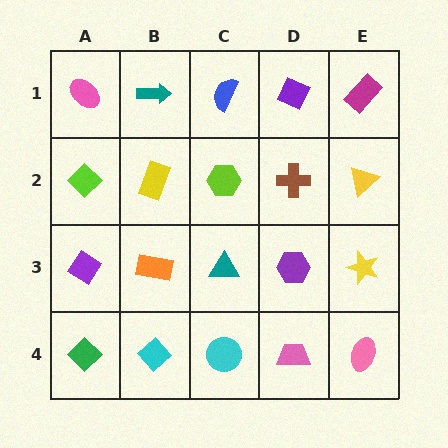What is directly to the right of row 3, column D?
A yellow star.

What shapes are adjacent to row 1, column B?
A yellow rectangle (row 2, column B), a pink ellipse (row 1, column A), a blue semicircle (row 1, column C).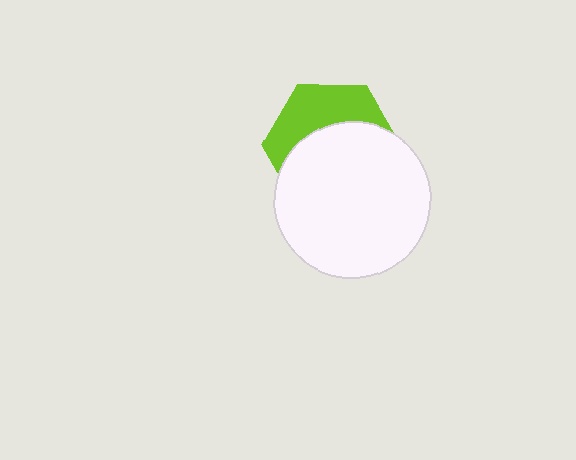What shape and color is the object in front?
The object in front is a white circle.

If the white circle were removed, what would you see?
You would see the complete lime hexagon.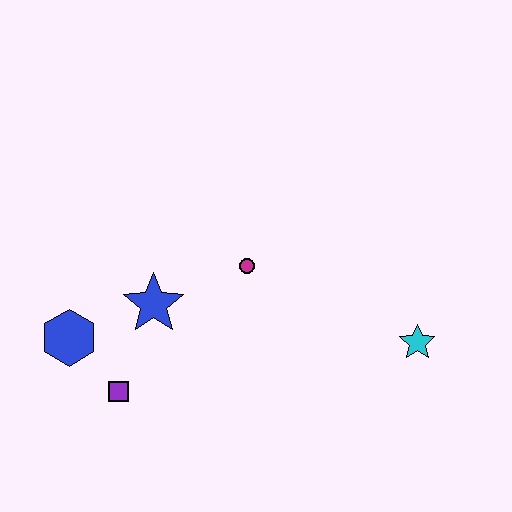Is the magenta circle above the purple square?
Yes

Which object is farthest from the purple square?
The cyan star is farthest from the purple square.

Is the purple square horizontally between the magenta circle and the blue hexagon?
Yes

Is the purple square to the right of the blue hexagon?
Yes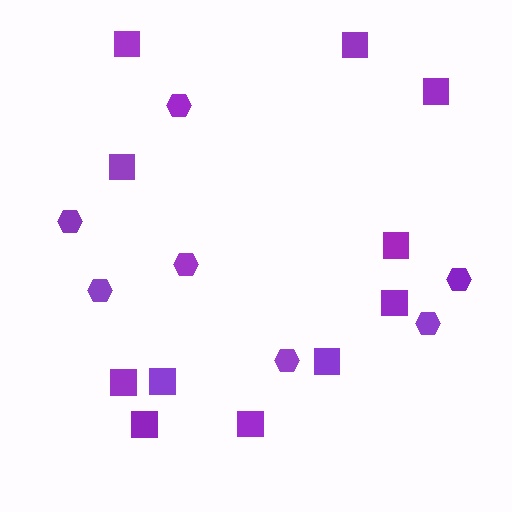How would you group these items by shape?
There are 2 groups: one group of hexagons (7) and one group of squares (11).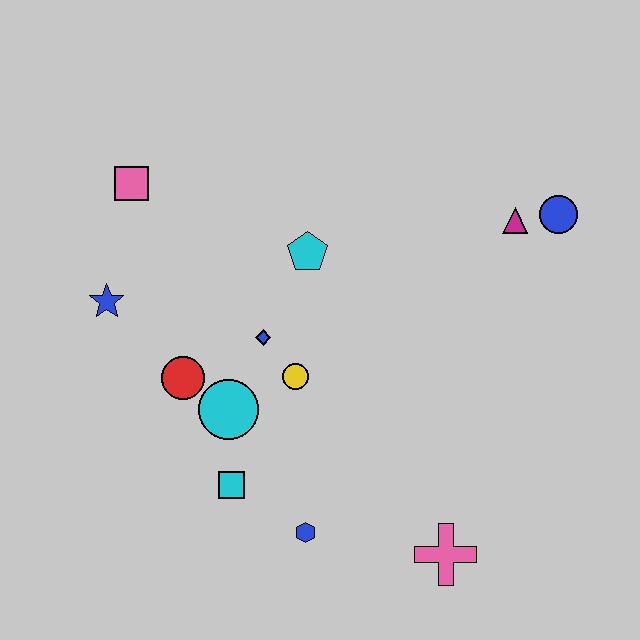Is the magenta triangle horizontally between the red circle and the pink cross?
No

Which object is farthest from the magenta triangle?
The blue star is farthest from the magenta triangle.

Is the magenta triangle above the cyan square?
Yes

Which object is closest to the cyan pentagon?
The blue diamond is closest to the cyan pentagon.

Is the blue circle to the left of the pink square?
No